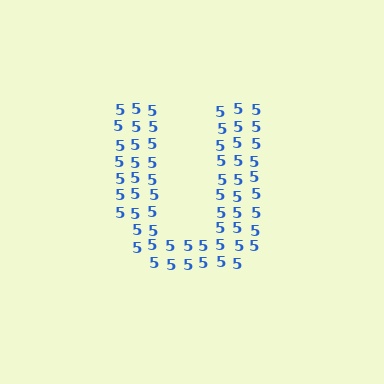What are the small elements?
The small elements are digit 5's.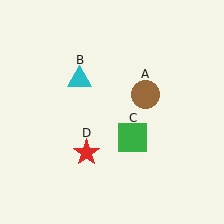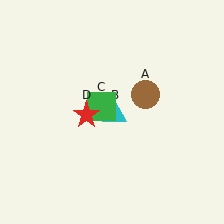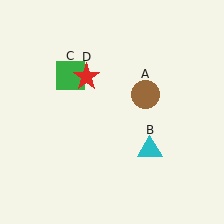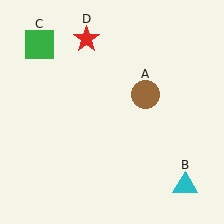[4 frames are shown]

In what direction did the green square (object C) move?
The green square (object C) moved up and to the left.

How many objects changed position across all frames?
3 objects changed position: cyan triangle (object B), green square (object C), red star (object D).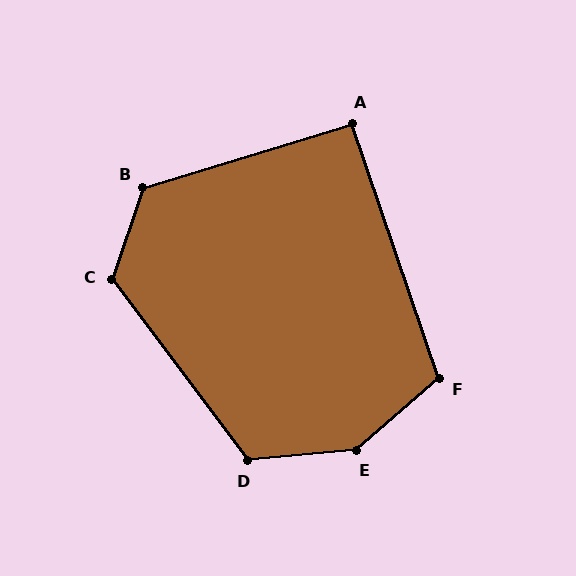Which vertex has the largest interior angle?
E, at approximately 144 degrees.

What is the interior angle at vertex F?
Approximately 112 degrees (obtuse).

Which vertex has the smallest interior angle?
A, at approximately 92 degrees.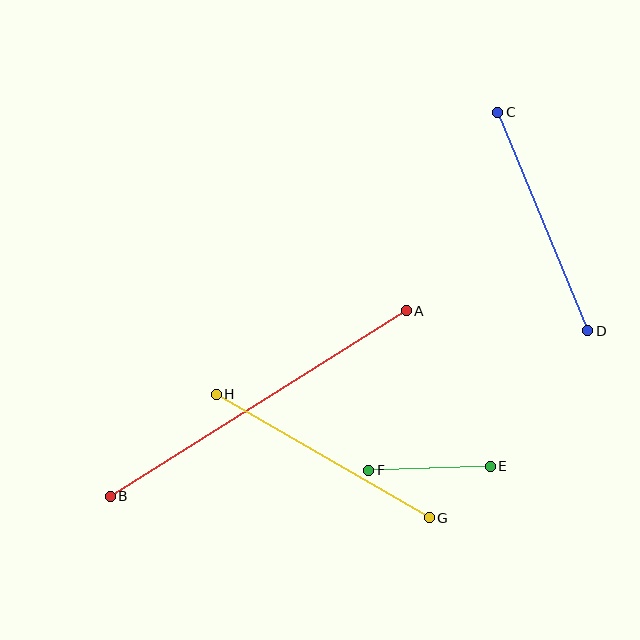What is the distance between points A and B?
The distance is approximately 349 pixels.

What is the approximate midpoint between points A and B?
The midpoint is at approximately (258, 403) pixels.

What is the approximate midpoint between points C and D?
The midpoint is at approximately (543, 222) pixels.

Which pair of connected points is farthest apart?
Points A and B are farthest apart.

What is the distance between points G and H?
The distance is approximately 246 pixels.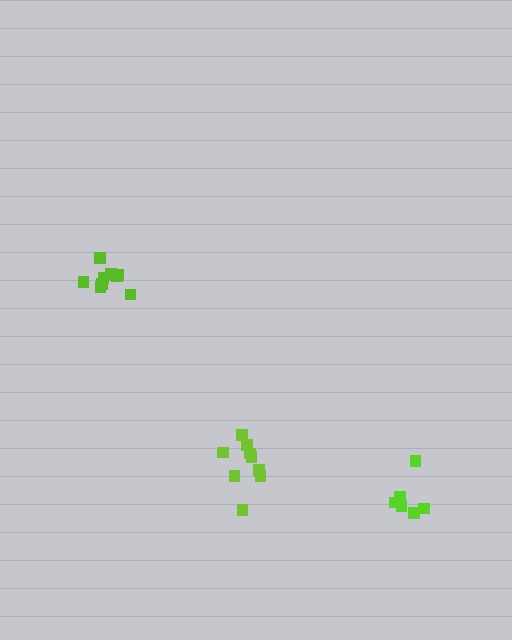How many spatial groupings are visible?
There are 3 spatial groupings.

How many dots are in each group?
Group 1: 9 dots, Group 2: 10 dots, Group 3: 6 dots (25 total).